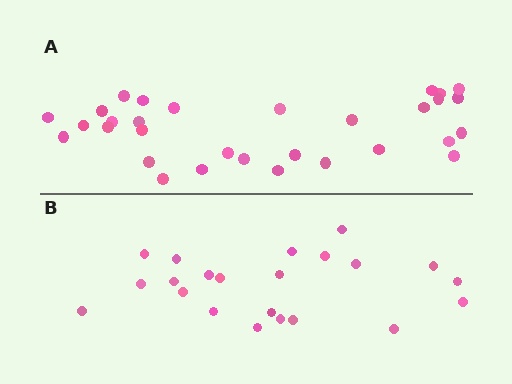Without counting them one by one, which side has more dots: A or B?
Region A (the top region) has more dots.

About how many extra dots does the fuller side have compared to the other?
Region A has roughly 8 or so more dots than region B.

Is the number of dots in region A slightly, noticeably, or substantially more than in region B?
Region A has noticeably more, but not dramatically so. The ratio is roughly 1.4 to 1.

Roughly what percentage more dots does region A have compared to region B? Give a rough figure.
About 40% more.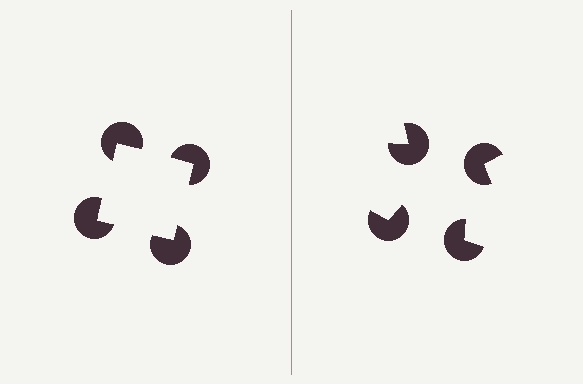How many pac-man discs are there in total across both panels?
8 — 4 on each side.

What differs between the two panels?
The pac-man discs are positioned identically on both sides; only the wedge orientations differ. On the left they align to a square; on the right they are misaligned.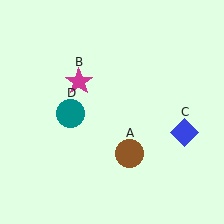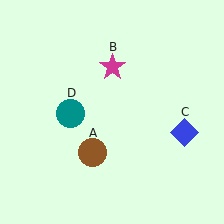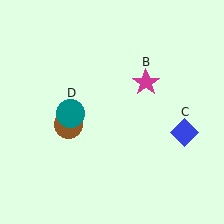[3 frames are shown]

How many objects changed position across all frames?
2 objects changed position: brown circle (object A), magenta star (object B).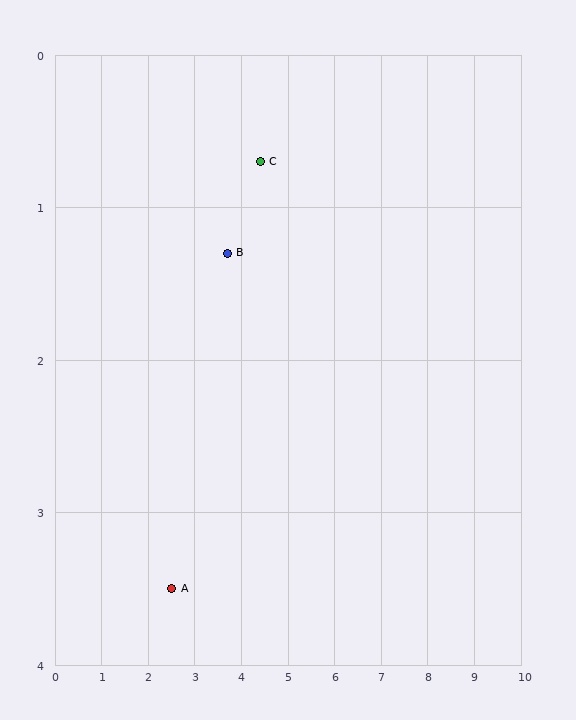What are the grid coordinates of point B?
Point B is at approximately (3.7, 1.3).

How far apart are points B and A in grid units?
Points B and A are about 2.5 grid units apart.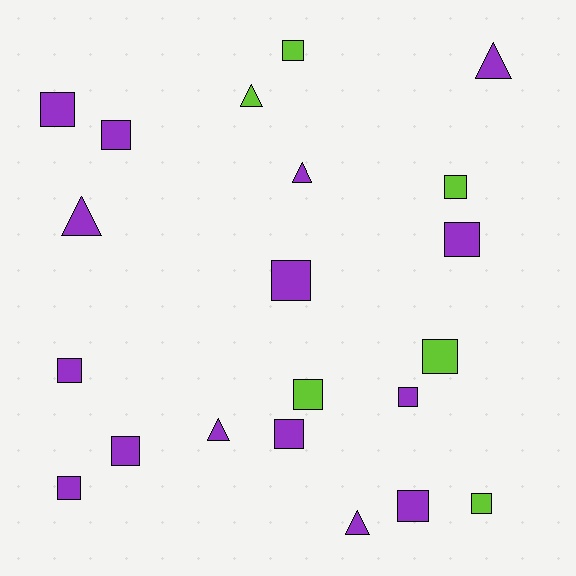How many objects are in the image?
There are 21 objects.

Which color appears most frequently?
Purple, with 15 objects.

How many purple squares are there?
There are 10 purple squares.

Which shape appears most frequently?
Square, with 15 objects.